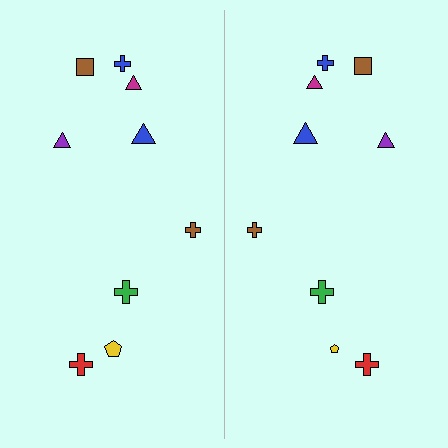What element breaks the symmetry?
The yellow pentagon on the right side has a different size than its mirror counterpart.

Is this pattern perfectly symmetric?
No, the pattern is not perfectly symmetric. The yellow pentagon on the right side has a different size than its mirror counterpart.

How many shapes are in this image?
There are 18 shapes in this image.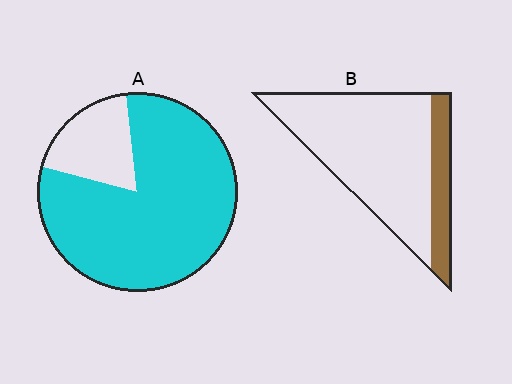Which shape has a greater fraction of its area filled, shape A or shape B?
Shape A.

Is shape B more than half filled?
No.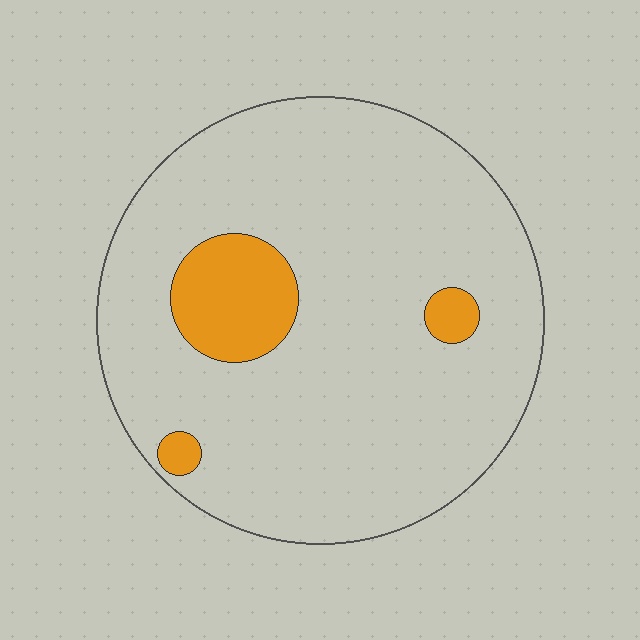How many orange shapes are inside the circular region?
3.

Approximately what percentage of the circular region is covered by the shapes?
Approximately 10%.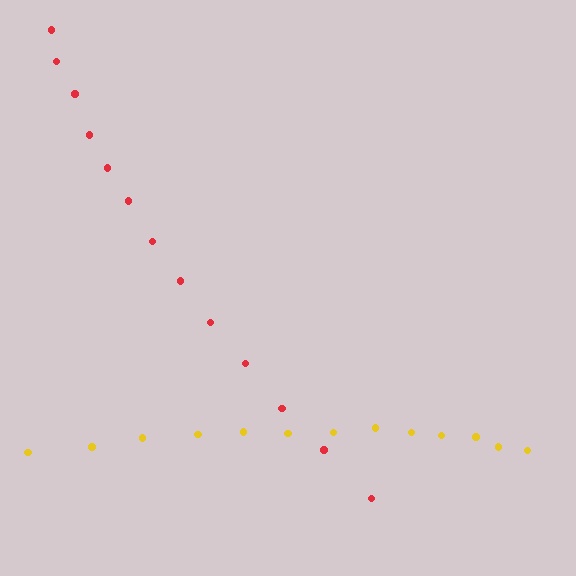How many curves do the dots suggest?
There are 2 distinct paths.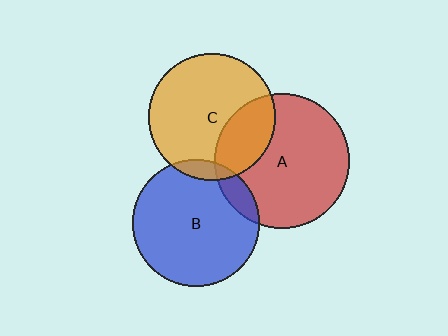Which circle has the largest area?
Circle A (red).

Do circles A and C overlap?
Yes.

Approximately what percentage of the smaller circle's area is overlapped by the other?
Approximately 25%.